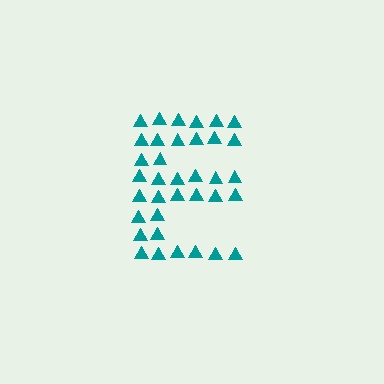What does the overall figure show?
The overall figure shows the letter E.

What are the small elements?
The small elements are triangles.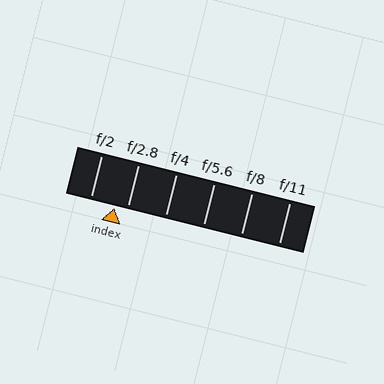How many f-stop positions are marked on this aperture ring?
There are 6 f-stop positions marked.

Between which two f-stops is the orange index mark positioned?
The index mark is between f/2 and f/2.8.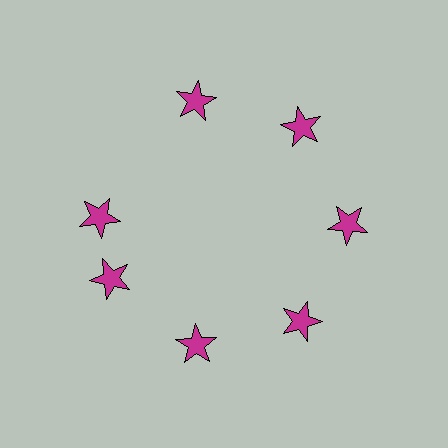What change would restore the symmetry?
The symmetry would be restored by rotating it back into even spacing with its neighbors so that all 7 stars sit at equal angles and equal distance from the center.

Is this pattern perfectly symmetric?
No. The 7 magenta stars are arranged in a ring, but one element near the 10 o'clock position is rotated out of alignment along the ring, breaking the 7-fold rotational symmetry.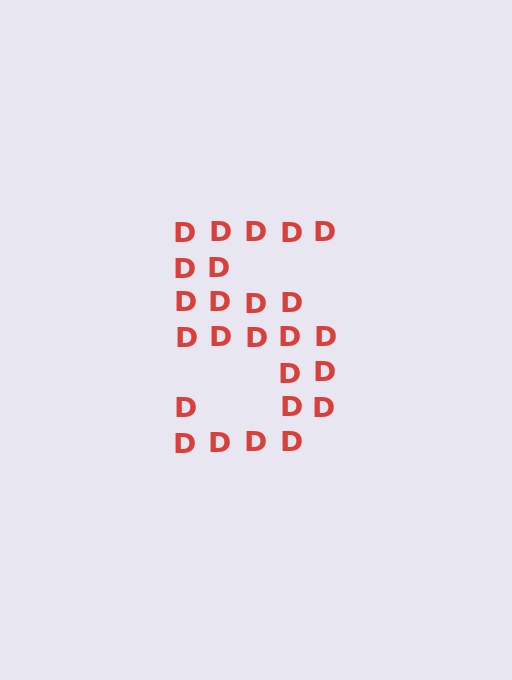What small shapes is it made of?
It is made of small letter D's.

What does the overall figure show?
The overall figure shows the digit 5.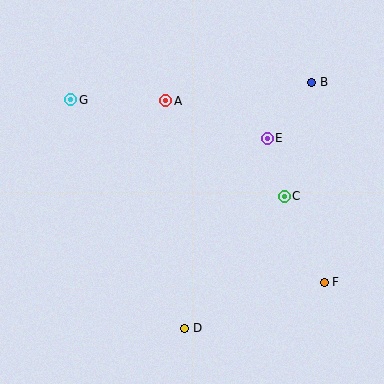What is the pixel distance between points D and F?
The distance between D and F is 147 pixels.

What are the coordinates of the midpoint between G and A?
The midpoint between G and A is at (118, 100).